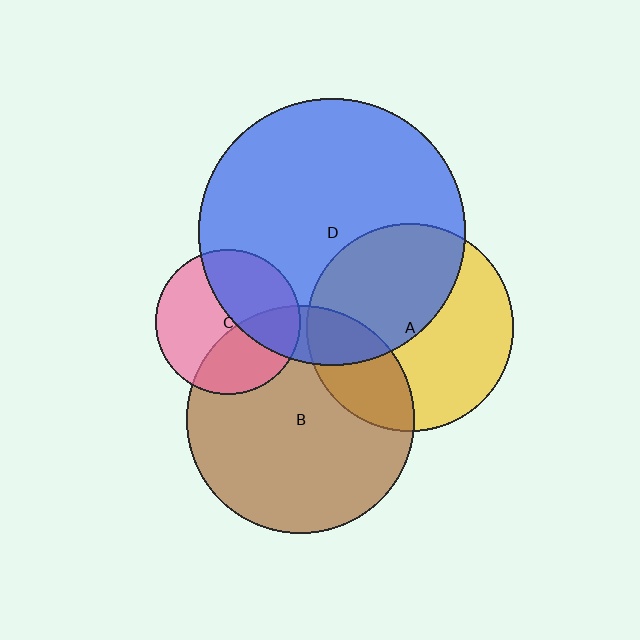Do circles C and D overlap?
Yes.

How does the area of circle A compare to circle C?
Approximately 2.1 times.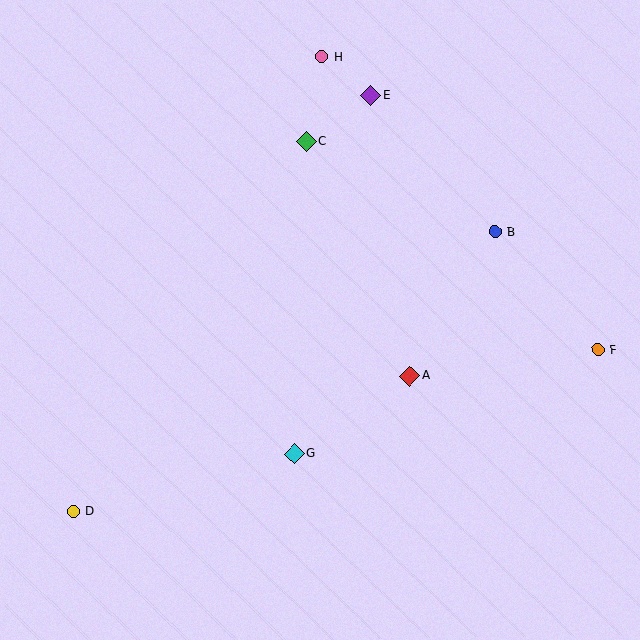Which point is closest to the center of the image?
Point A at (410, 376) is closest to the center.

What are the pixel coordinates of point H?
Point H is at (321, 57).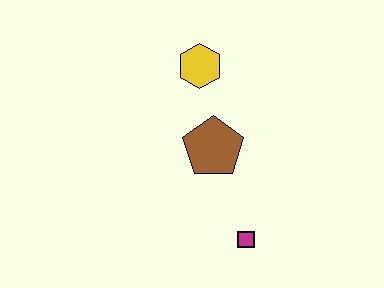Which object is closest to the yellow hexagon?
The brown pentagon is closest to the yellow hexagon.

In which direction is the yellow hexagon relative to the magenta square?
The yellow hexagon is above the magenta square.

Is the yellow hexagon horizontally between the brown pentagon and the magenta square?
No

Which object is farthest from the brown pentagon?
The magenta square is farthest from the brown pentagon.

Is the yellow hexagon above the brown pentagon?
Yes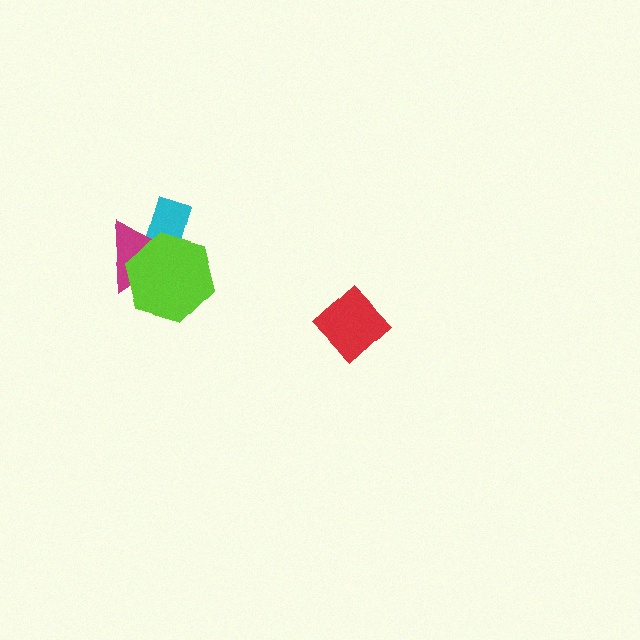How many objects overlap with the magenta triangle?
2 objects overlap with the magenta triangle.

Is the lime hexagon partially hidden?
No, no other shape covers it.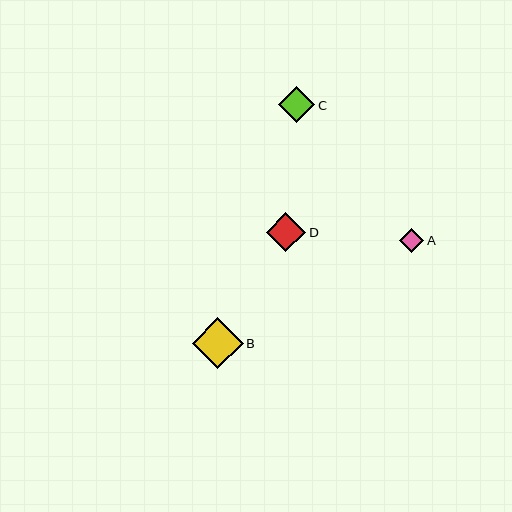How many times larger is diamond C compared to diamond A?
Diamond C is approximately 1.5 times the size of diamond A.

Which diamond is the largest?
Diamond B is the largest with a size of approximately 51 pixels.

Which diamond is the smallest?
Diamond A is the smallest with a size of approximately 24 pixels.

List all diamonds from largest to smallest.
From largest to smallest: B, D, C, A.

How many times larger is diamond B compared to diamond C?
Diamond B is approximately 1.4 times the size of diamond C.